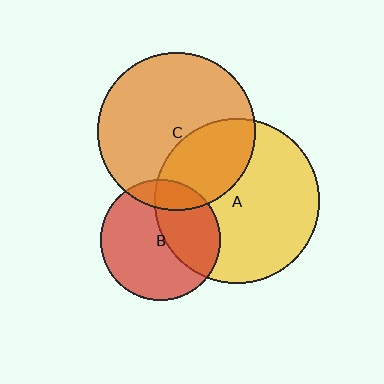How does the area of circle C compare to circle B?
Approximately 1.7 times.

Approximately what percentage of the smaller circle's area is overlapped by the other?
Approximately 35%.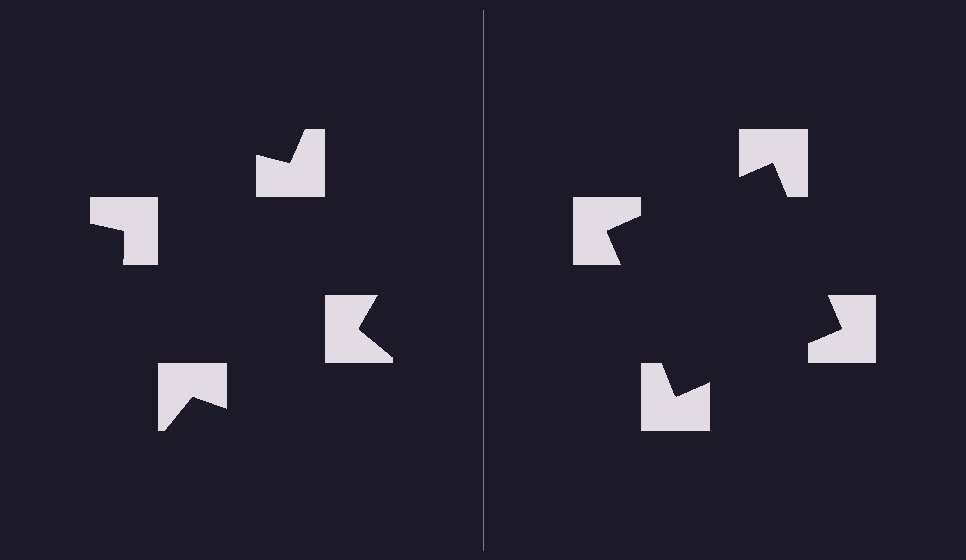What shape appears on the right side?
An illusory square.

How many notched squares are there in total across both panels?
8 — 4 on each side.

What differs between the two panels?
The notched squares are positioned identically on both sides; only the wedge orientations differ. On the right they align to a square; on the left they are misaligned.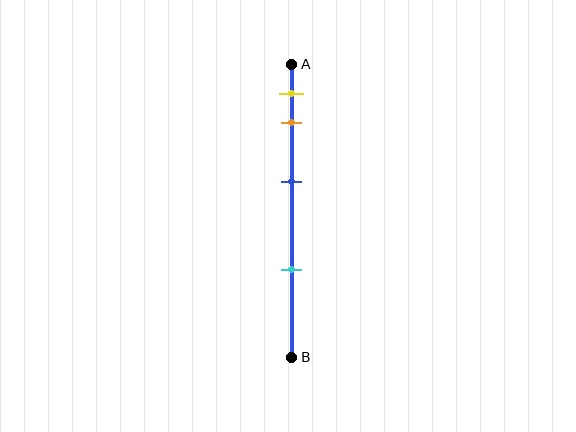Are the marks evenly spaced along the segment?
No, the marks are not evenly spaced.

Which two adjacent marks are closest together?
The yellow and orange marks are the closest adjacent pair.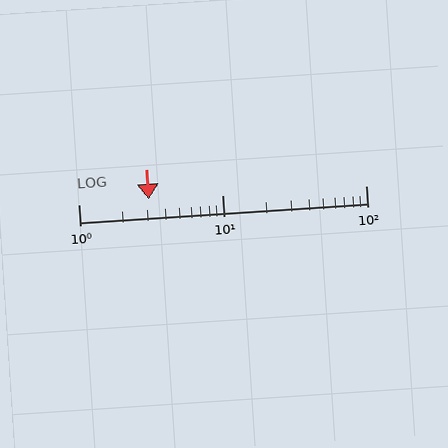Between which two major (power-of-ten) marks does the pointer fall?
The pointer is between 1 and 10.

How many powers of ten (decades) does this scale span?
The scale spans 2 decades, from 1 to 100.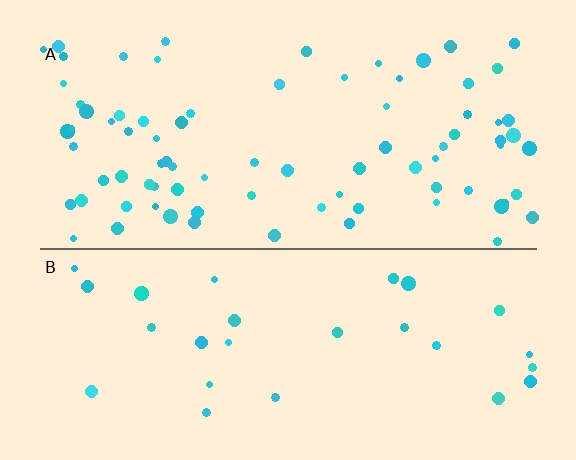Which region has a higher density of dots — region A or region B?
A (the top).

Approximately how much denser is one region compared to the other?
Approximately 2.9× — region A over region B.